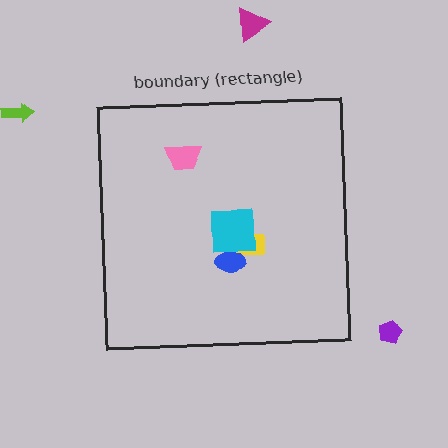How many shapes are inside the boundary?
4 inside, 3 outside.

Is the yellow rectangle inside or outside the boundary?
Inside.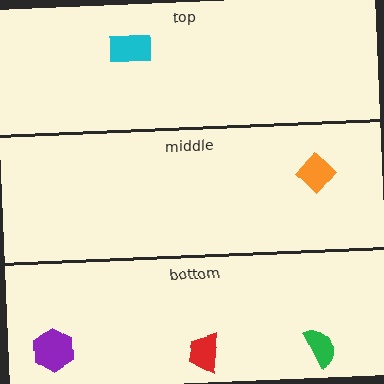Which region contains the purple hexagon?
The bottom region.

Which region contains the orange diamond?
The middle region.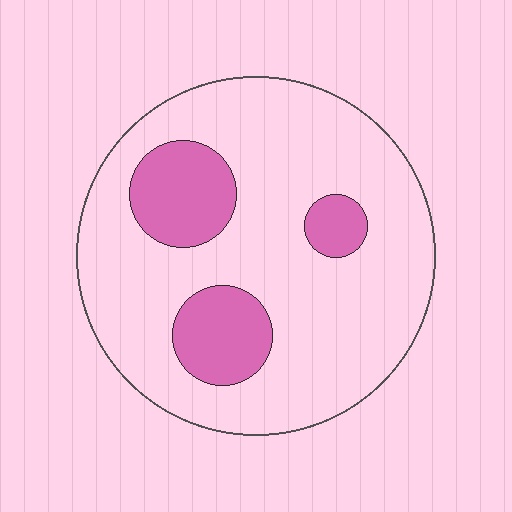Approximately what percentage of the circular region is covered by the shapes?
Approximately 20%.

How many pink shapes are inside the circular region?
3.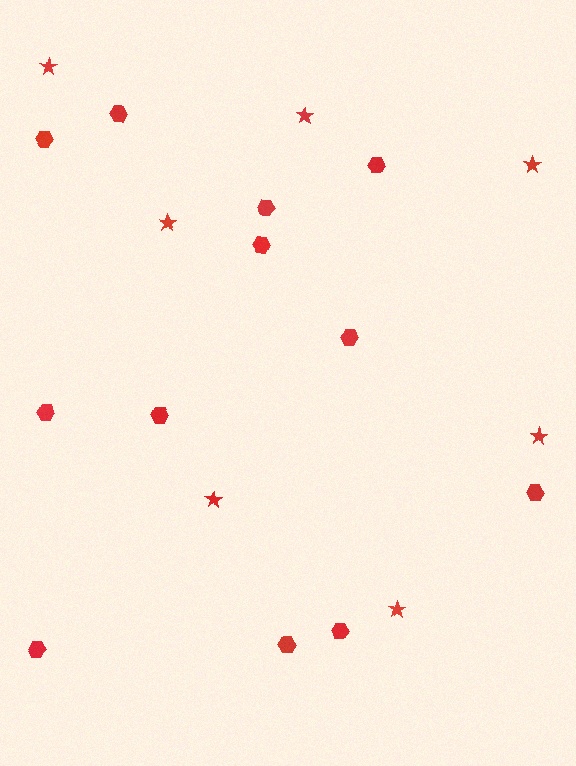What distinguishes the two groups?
There are 2 groups: one group of stars (7) and one group of hexagons (12).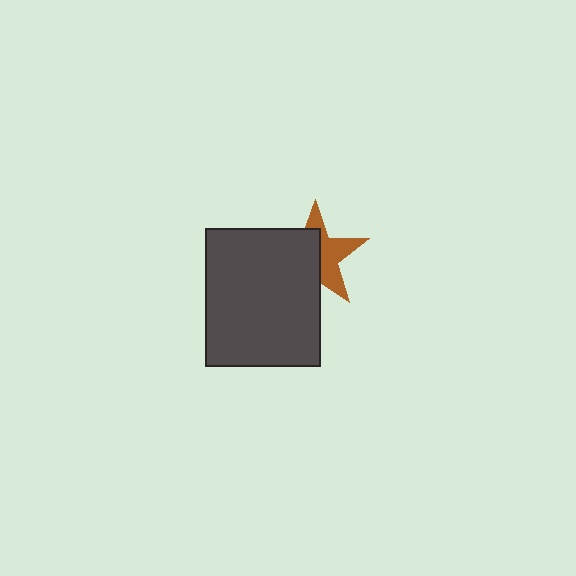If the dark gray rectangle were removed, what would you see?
You would see the complete brown star.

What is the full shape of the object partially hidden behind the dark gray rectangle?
The partially hidden object is a brown star.